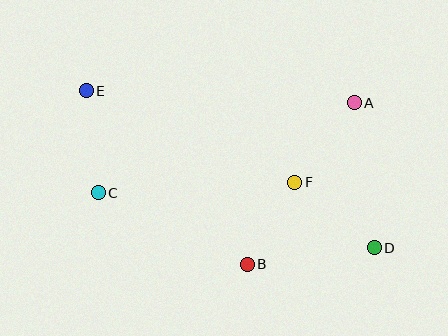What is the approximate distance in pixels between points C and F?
The distance between C and F is approximately 197 pixels.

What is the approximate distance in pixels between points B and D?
The distance between B and D is approximately 128 pixels.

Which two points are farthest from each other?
Points D and E are farthest from each other.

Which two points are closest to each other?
Points B and F are closest to each other.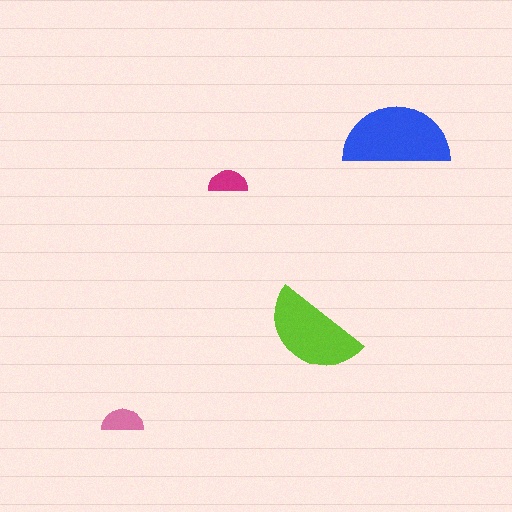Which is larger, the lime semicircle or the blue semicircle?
The blue one.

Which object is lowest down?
The pink semicircle is bottommost.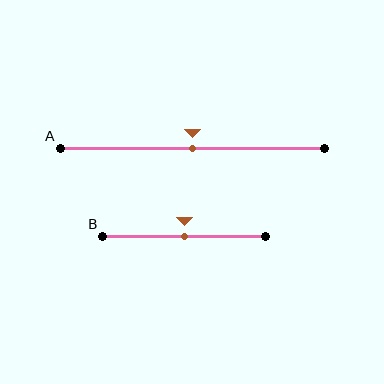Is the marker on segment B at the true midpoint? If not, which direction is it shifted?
Yes, the marker on segment B is at the true midpoint.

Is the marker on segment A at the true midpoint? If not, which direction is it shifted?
Yes, the marker on segment A is at the true midpoint.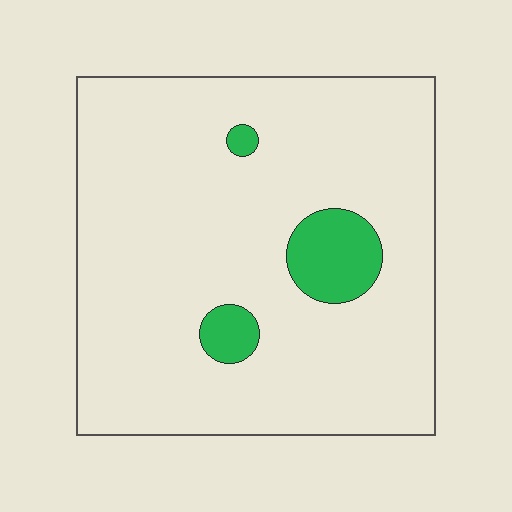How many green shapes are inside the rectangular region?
3.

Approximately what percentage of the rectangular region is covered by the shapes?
Approximately 10%.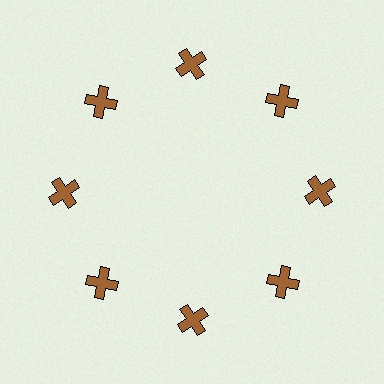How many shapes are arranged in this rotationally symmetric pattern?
There are 8 shapes, arranged in 8 groups of 1.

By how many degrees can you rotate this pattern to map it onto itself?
The pattern maps onto itself every 45 degrees of rotation.